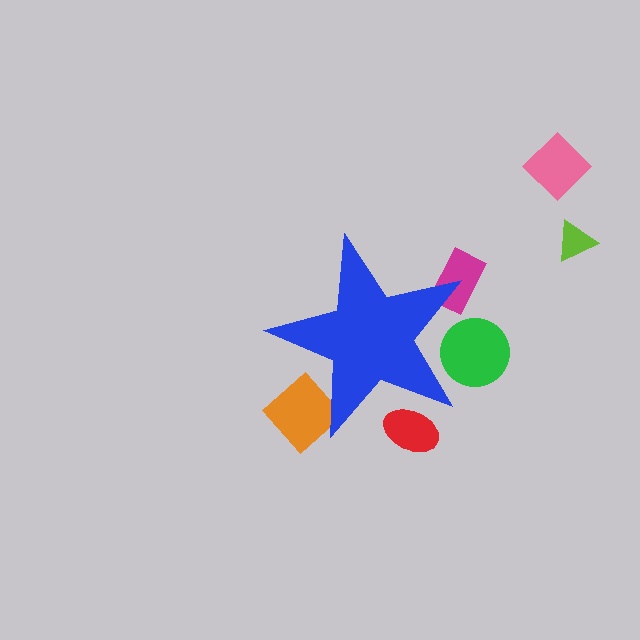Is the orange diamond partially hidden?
Yes, the orange diamond is partially hidden behind the blue star.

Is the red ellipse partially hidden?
Yes, the red ellipse is partially hidden behind the blue star.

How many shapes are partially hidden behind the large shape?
4 shapes are partially hidden.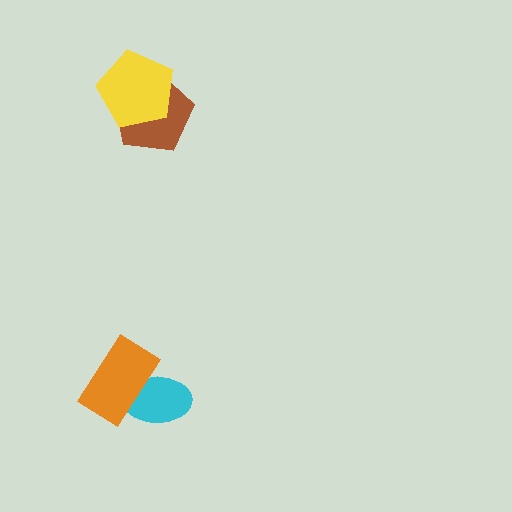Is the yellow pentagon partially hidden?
No, no other shape covers it.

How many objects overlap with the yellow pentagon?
1 object overlaps with the yellow pentagon.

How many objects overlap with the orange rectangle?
1 object overlaps with the orange rectangle.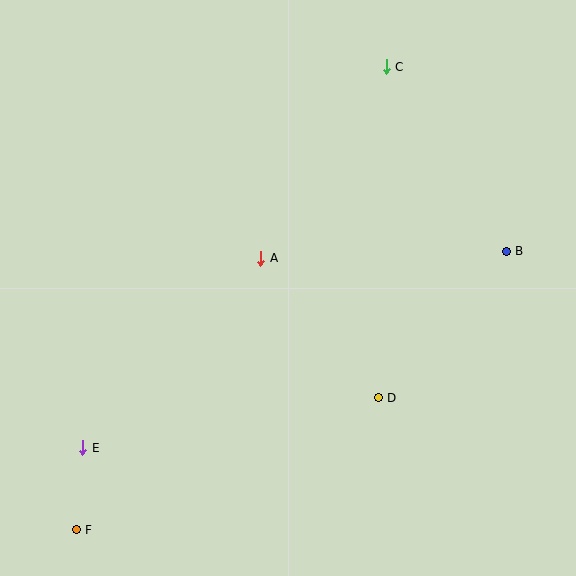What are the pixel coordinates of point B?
Point B is at (506, 251).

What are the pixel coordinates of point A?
Point A is at (261, 258).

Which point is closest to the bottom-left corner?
Point F is closest to the bottom-left corner.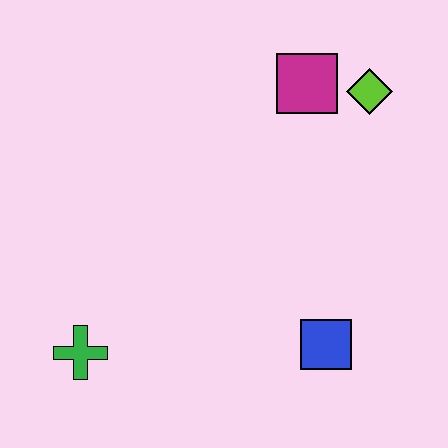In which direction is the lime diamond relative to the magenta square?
The lime diamond is to the right of the magenta square.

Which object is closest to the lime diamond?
The magenta square is closest to the lime diamond.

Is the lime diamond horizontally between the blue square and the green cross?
No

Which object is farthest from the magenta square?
The green cross is farthest from the magenta square.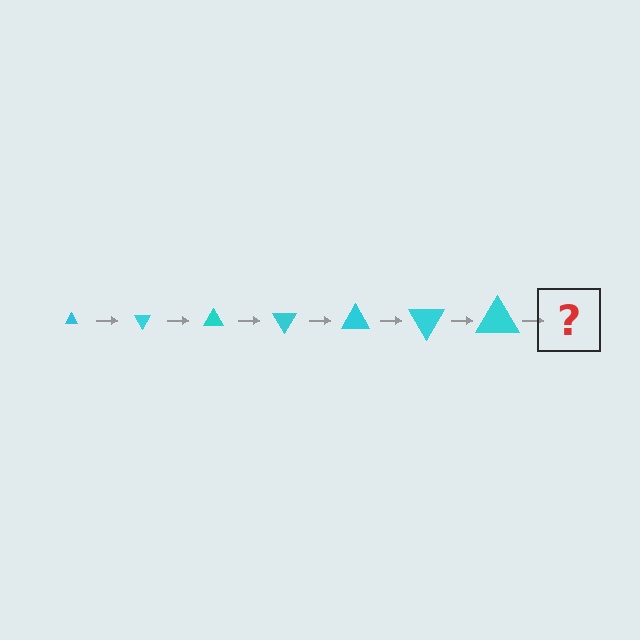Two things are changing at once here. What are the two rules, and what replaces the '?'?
The two rules are that the triangle grows larger each step and it rotates 60 degrees each step. The '?' should be a triangle, larger than the previous one and rotated 420 degrees from the start.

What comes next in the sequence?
The next element should be a triangle, larger than the previous one and rotated 420 degrees from the start.